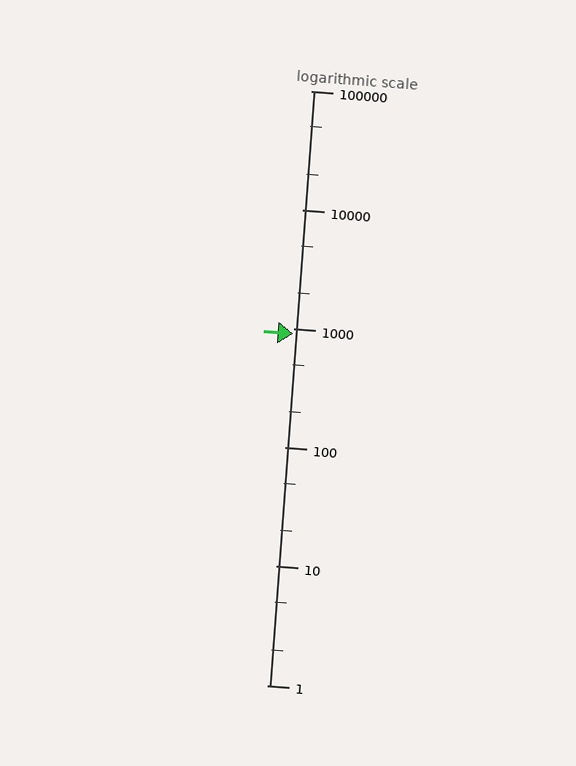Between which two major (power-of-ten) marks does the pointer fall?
The pointer is between 100 and 1000.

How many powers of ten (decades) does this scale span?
The scale spans 5 decades, from 1 to 100000.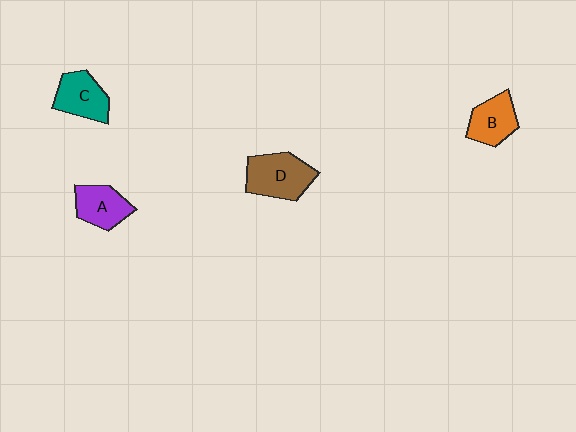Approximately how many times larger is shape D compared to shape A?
Approximately 1.3 times.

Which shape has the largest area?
Shape D (brown).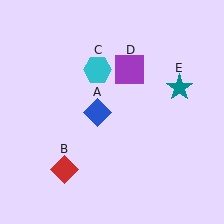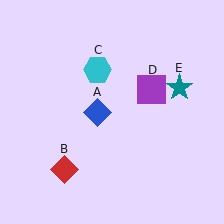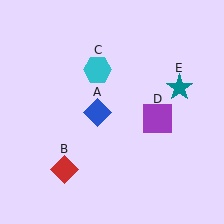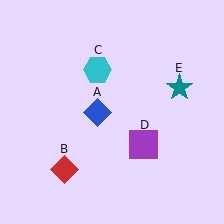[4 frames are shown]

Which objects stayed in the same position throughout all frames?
Blue diamond (object A) and red diamond (object B) and cyan hexagon (object C) and teal star (object E) remained stationary.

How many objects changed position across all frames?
1 object changed position: purple square (object D).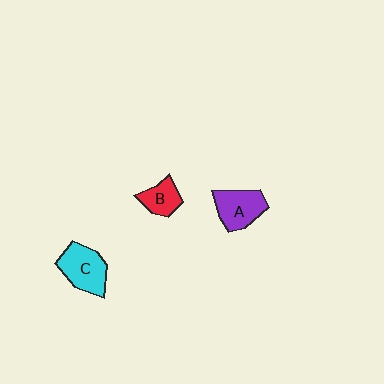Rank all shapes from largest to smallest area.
From largest to smallest: C (cyan), A (purple), B (red).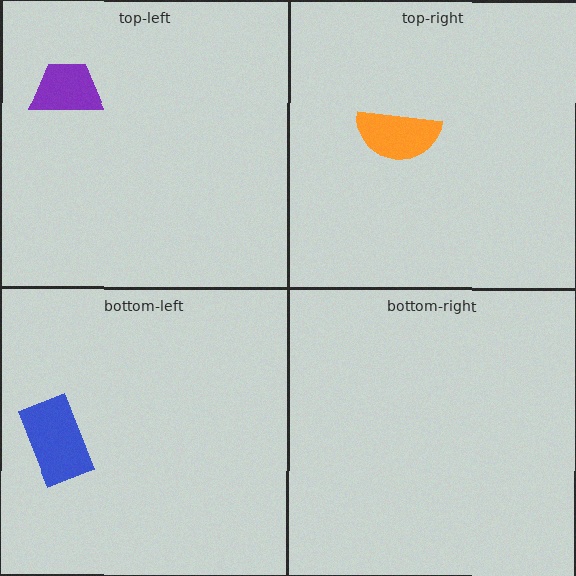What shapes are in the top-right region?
The orange semicircle.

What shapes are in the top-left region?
The purple trapezoid.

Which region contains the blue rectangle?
The bottom-left region.